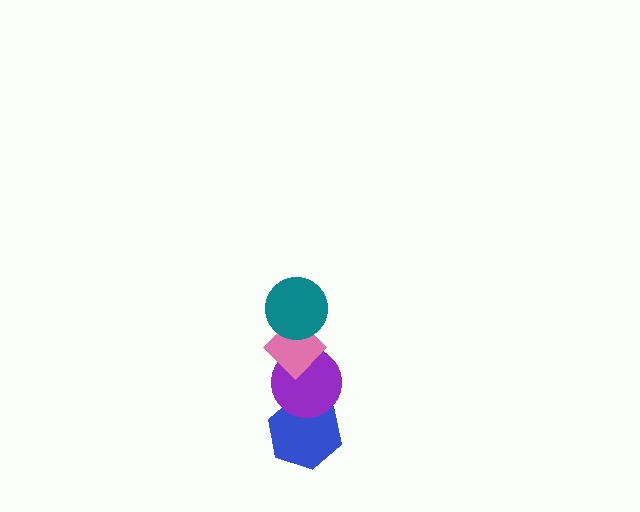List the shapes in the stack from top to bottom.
From top to bottom: the teal circle, the pink diamond, the purple circle, the blue hexagon.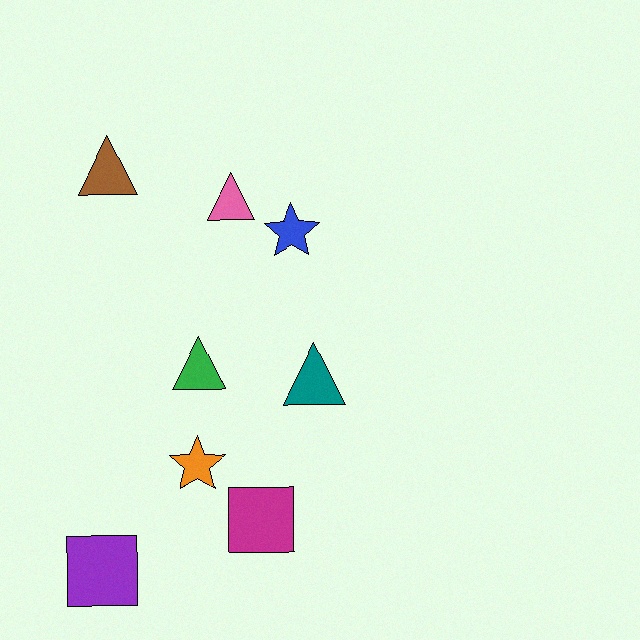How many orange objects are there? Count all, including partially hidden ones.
There is 1 orange object.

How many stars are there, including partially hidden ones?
There are 2 stars.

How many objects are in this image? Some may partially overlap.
There are 8 objects.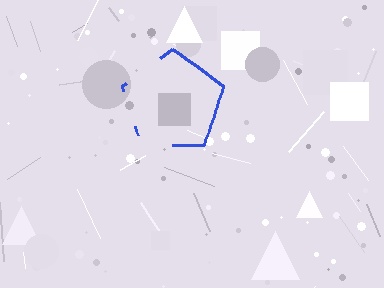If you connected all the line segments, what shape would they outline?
They would outline a pentagon.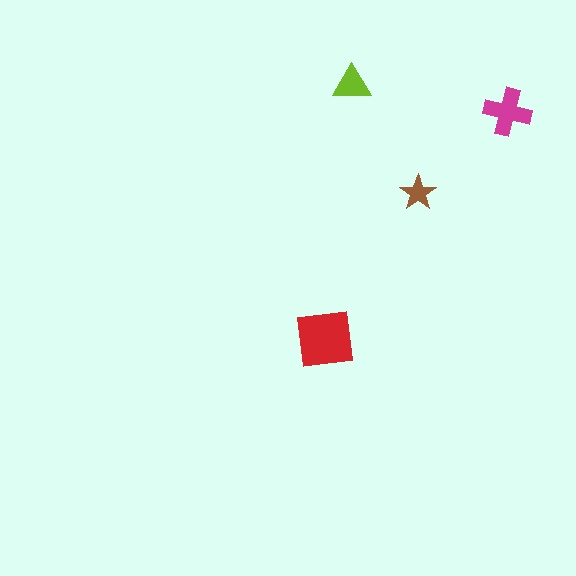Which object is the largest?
The red square.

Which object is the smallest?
The brown star.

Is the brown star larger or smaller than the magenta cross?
Smaller.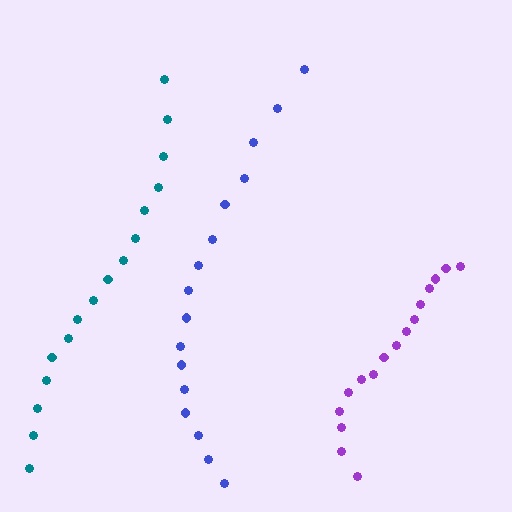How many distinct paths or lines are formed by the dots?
There are 3 distinct paths.